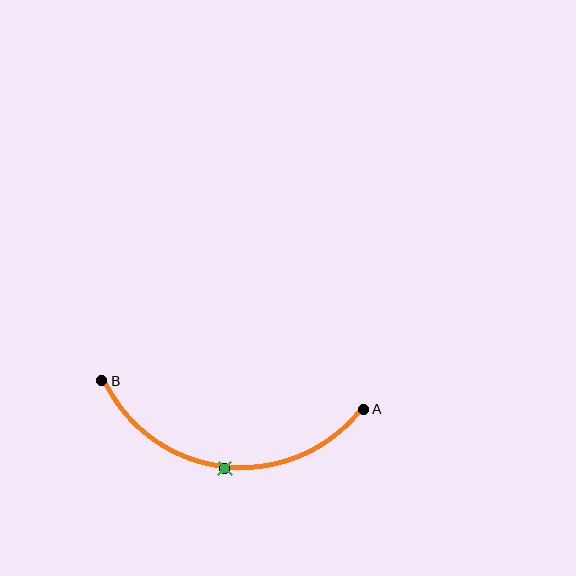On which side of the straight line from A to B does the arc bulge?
The arc bulges below the straight line connecting A and B.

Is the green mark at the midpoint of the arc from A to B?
Yes. The green mark lies on the arc at equal arc-length from both A and B — it is the arc midpoint.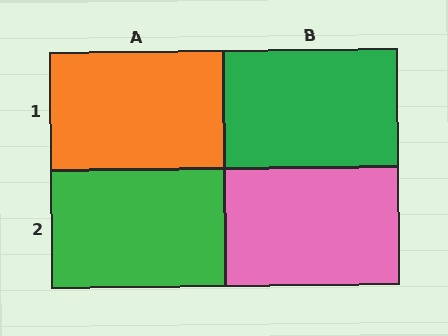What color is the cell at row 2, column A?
Green.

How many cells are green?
2 cells are green.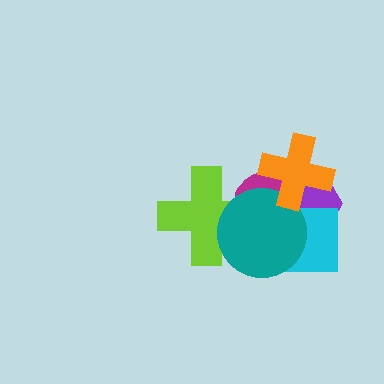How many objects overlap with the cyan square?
3 objects overlap with the cyan square.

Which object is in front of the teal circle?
The orange cross is in front of the teal circle.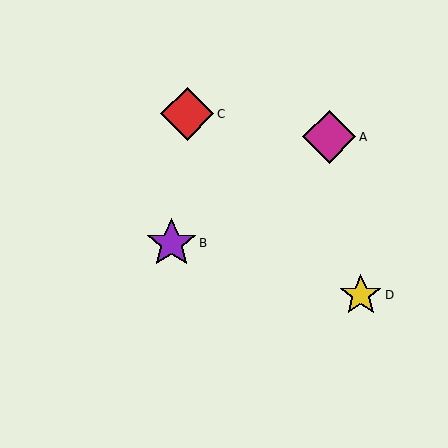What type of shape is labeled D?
Shape D is a yellow star.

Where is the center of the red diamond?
The center of the red diamond is at (187, 114).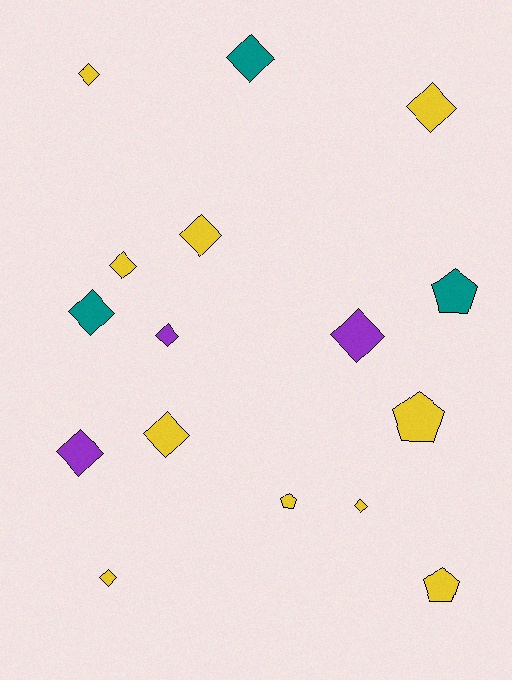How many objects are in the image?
There are 16 objects.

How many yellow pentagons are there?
There are 3 yellow pentagons.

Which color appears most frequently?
Yellow, with 10 objects.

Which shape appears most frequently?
Diamond, with 12 objects.